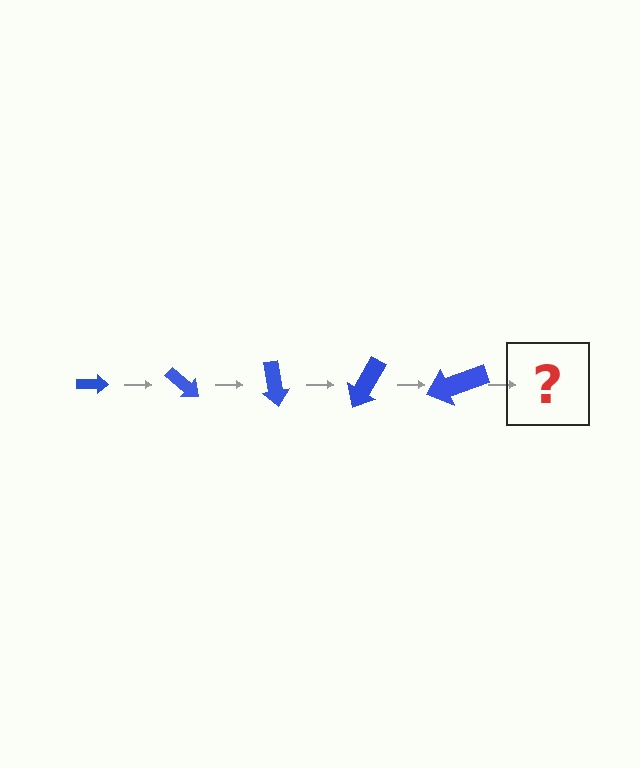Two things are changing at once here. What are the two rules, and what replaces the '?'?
The two rules are that the arrow grows larger each step and it rotates 40 degrees each step. The '?' should be an arrow, larger than the previous one and rotated 200 degrees from the start.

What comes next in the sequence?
The next element should be an arrow, larger than the previous one and rotated 200 degrees from the start.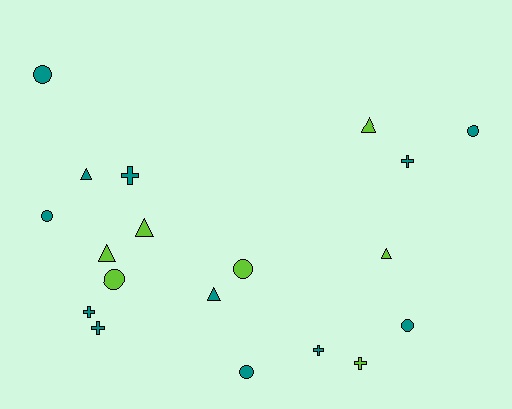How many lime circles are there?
There are 2 lime circles.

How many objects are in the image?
There are 19 objects.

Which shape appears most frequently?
Circle, with 7 objects.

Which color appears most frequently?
Teal, with 12 objects.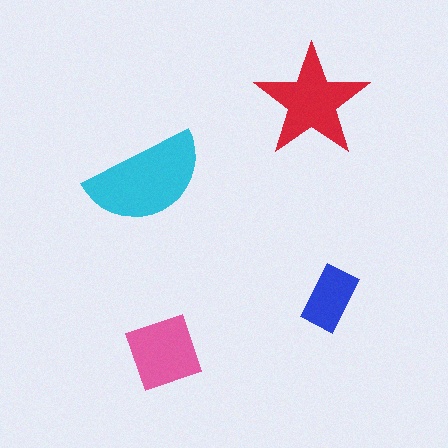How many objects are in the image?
There are 4 objects in the image.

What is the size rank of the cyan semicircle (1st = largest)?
1st.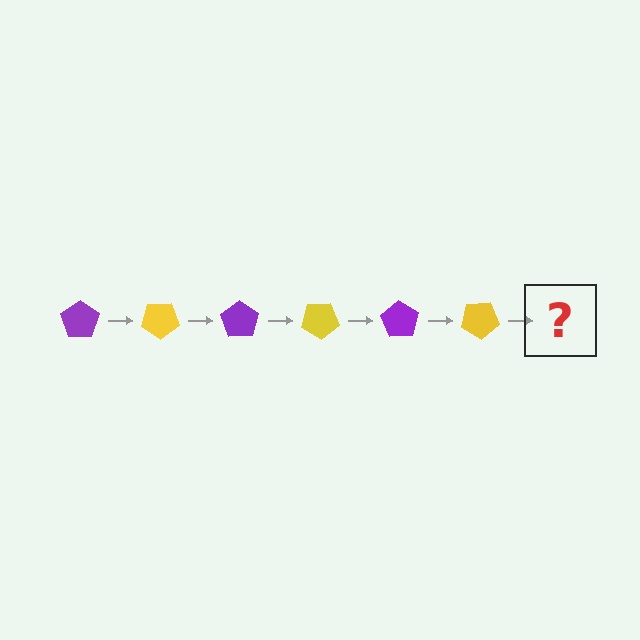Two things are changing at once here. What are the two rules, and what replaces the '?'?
The two rules are that it rotates 35 degrees each step and the color cycles through purple and yellow. The '?' should be a purple pentagon, rotated 210 degrees from the start.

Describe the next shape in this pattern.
It should be a purple pentagon, rotated 210 degrees from the start.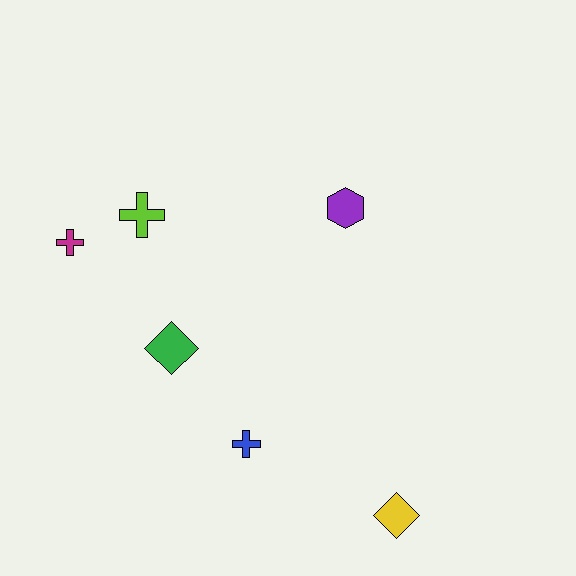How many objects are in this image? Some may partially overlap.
There are 6 objects.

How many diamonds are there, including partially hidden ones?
There are 2 diamonds.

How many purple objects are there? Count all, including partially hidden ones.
There is 1 purple object.